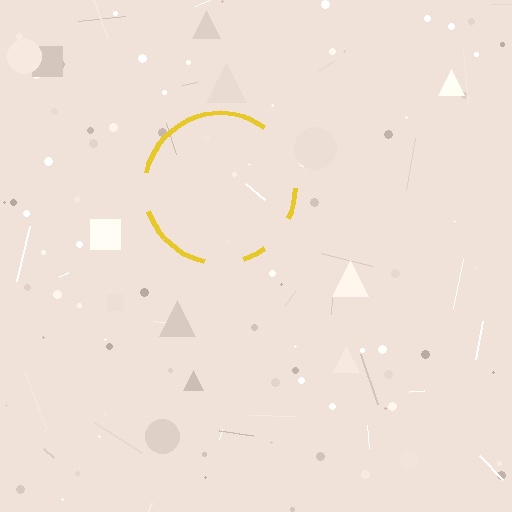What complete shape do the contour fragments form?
The contour fragments form a circle.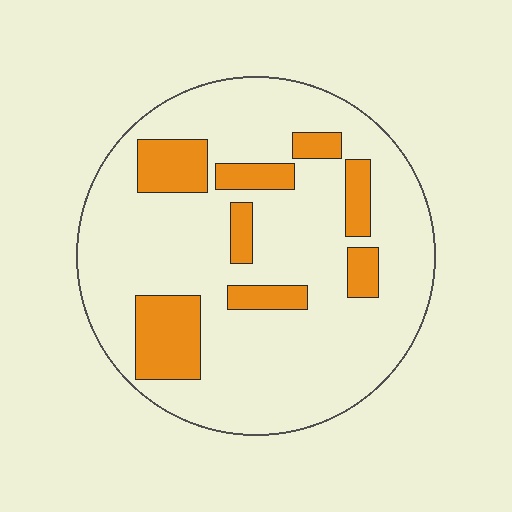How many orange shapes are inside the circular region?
8.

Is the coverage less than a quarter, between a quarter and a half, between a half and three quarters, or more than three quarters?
Less than a quarter.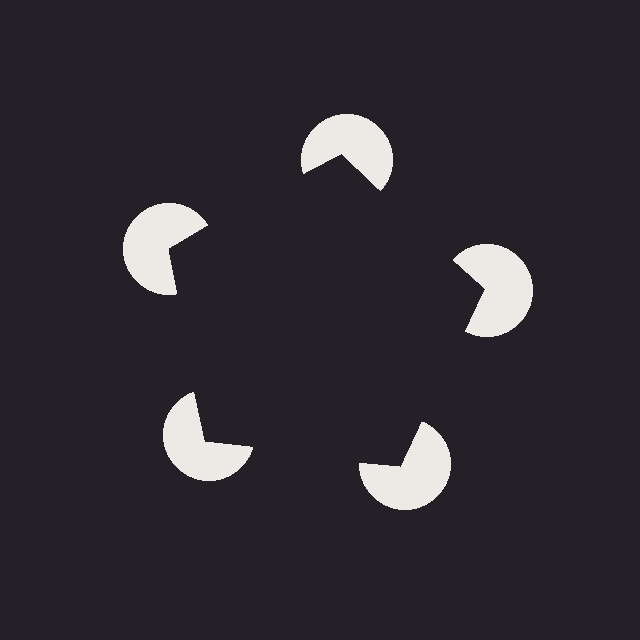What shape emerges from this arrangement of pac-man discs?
An illusory pentagon — its edges are inferred from the aligned wedge cuts in the pac-man discs, not physically drawn.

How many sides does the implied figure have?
5 sides.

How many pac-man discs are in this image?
There are 5 — one at each vertex of the illusory pentagon.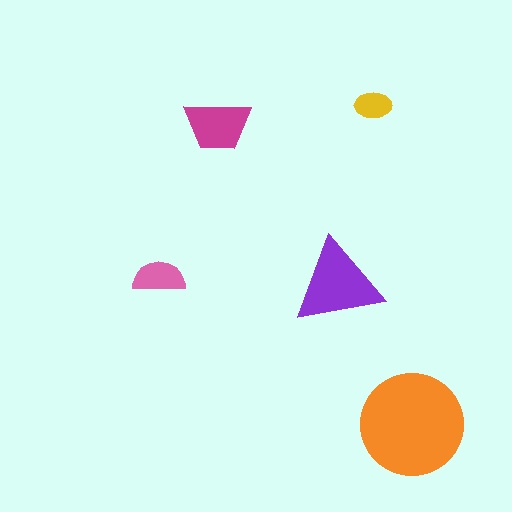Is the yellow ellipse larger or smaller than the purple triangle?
Smaller.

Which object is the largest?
The orange circle.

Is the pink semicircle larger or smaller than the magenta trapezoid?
Smaller.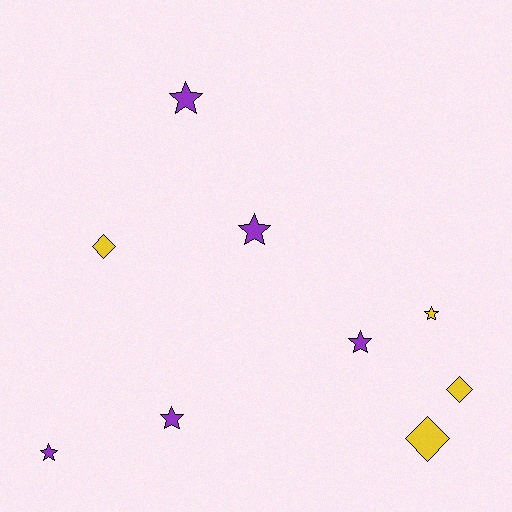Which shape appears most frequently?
Star, with 6 objects.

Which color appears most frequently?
Purple, with 5 objects.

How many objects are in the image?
There are 9 objects.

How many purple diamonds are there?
There are no purple diamonds.